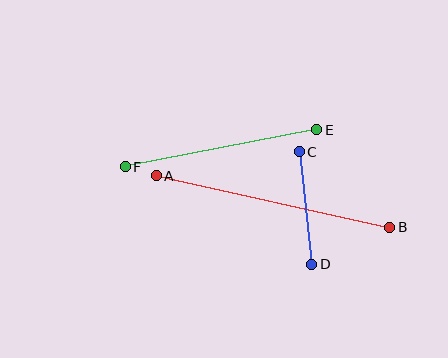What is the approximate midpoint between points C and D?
The midpoint is at approximately (306, 208) pixels.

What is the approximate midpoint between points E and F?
The midpoint is at approximately (221, 148) pixels.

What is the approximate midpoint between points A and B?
The midpoint is at approximately (273, 202) pixels.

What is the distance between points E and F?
The distance is approximately 195 pixels.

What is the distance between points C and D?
The distance is approximately 113 pixels.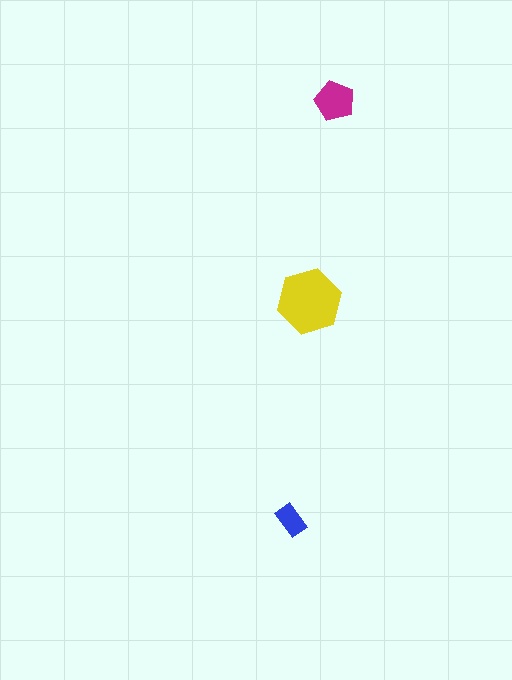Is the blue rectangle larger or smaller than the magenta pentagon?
Smaller.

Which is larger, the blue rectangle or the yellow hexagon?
The yellow hexagon.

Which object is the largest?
The yellow hexagon.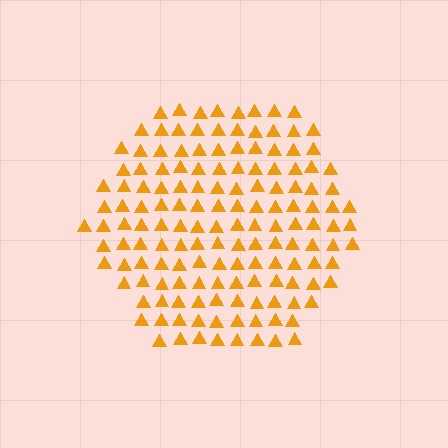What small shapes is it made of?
It is made of small triangles.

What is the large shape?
The large shape is a hexagon.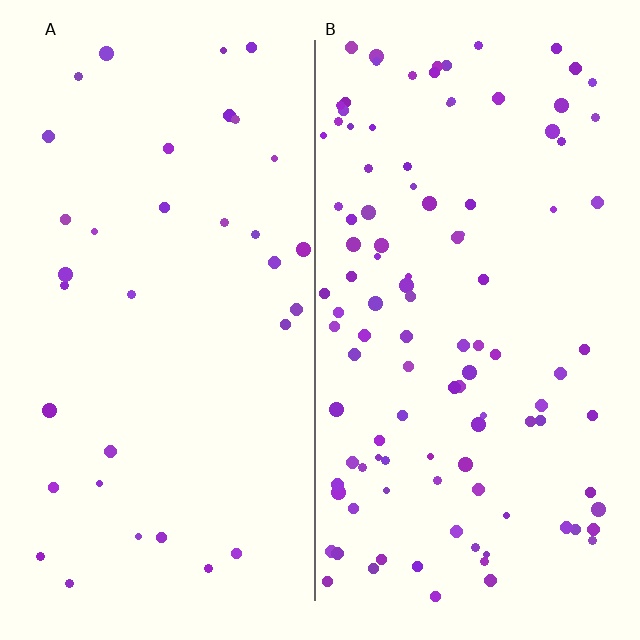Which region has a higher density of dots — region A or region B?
B (the right).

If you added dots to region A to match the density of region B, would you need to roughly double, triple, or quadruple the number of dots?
Approximately triple.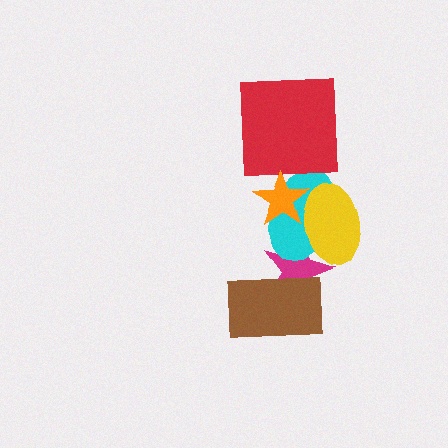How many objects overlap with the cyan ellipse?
3 objects overlap with the cyan ellipse.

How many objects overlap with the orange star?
2 objects overlap with the orange star.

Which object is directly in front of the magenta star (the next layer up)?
The cyan ellipse is directly in front of the magenta star.